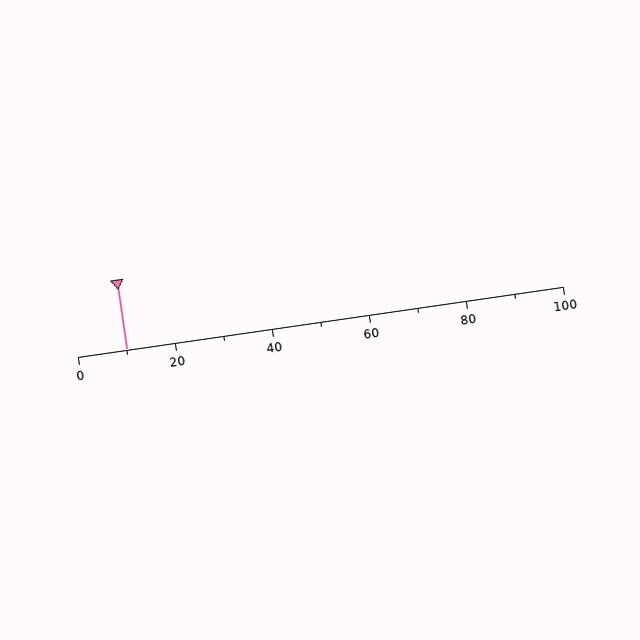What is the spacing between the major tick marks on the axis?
The major ticks are spaced 20 apart.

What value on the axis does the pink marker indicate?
The marker indicates approximately 10.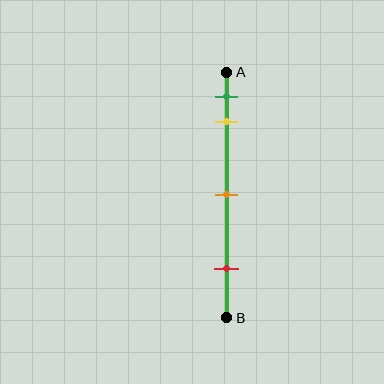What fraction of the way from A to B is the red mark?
The red mark is approximately 80% (0.8) of the way from A to B.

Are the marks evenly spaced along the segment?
No, the marks are not evenly spaced.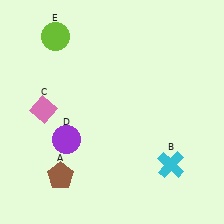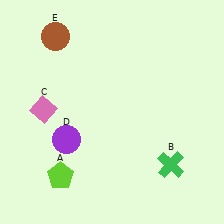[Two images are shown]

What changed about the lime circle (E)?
In Image 1, E is lime. In Image 2, it changed to brown.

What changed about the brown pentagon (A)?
In Image 1, A is brown. In Image 2, it changed to lime.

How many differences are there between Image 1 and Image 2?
There are 3 differences between the two images.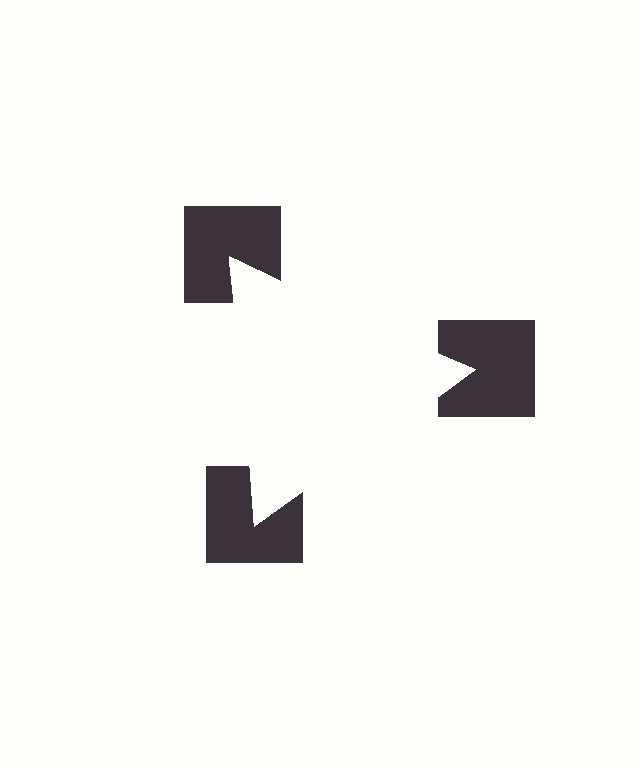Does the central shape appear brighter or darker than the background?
It typically appears slightly brighter than the background, even though no actual brightness change is drawn.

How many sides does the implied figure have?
3 sides.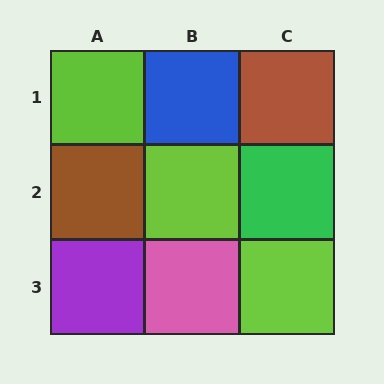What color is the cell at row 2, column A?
Brown.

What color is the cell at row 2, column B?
Lime.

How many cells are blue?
1 cell is blue.